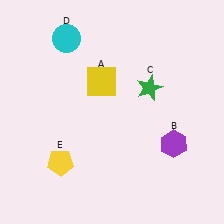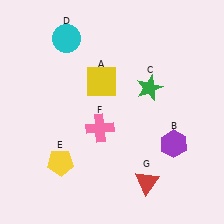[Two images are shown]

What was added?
A pink cross (F), a red triangle (G) were added in Image 2.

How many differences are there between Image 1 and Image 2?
There are 2 differences between the two images.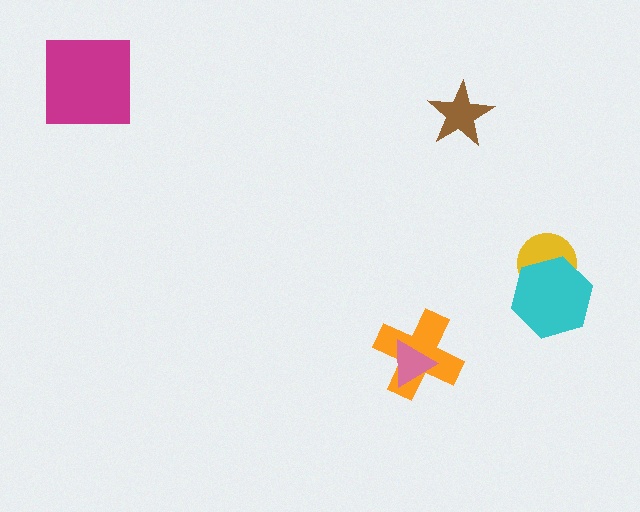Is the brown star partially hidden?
No, no other shape covers it.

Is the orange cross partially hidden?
Yes, it is partially covered by another shape.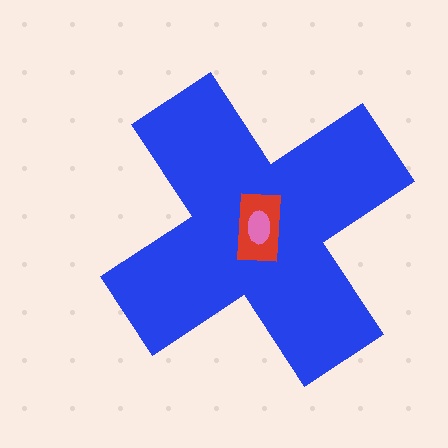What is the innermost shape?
The pink ellipse.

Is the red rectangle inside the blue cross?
Yes.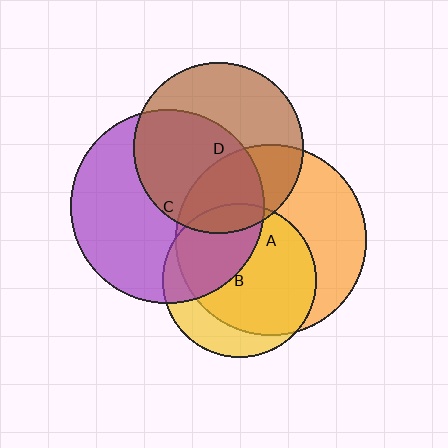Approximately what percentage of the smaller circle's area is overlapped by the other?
Approximately 55%.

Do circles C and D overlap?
Yes.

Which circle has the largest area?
Circle C (purple).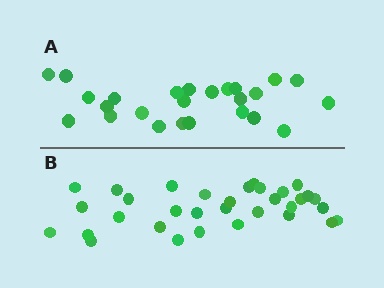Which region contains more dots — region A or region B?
Region B (the bottom region) has more dots.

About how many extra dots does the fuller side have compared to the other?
Region B has roughly 8 or so more dots than region A.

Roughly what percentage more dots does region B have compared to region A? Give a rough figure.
About 30% more.